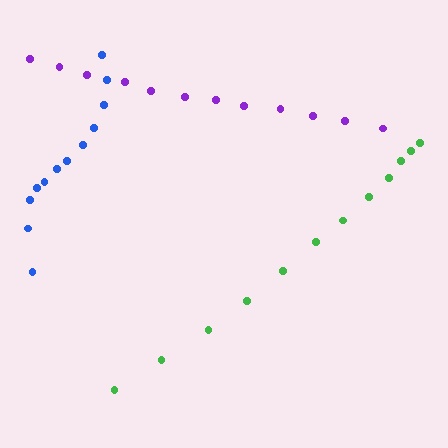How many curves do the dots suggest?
There are 3 distinct paths.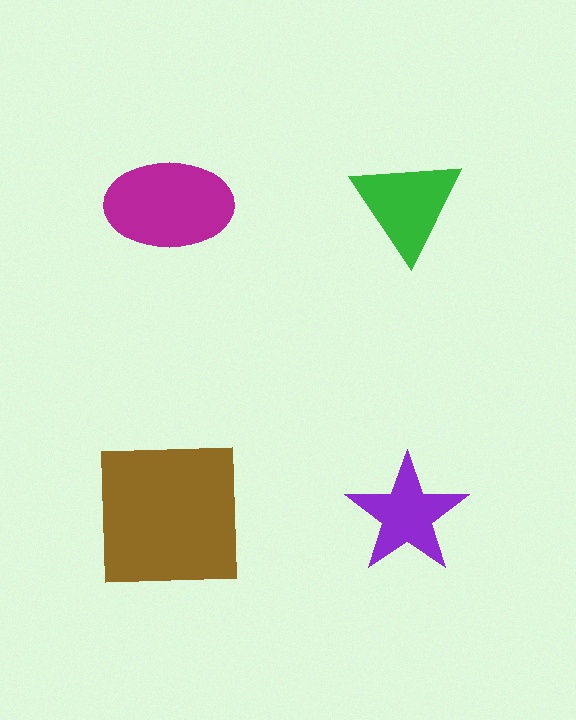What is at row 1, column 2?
A green triangle.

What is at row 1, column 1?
A magenta ellipse.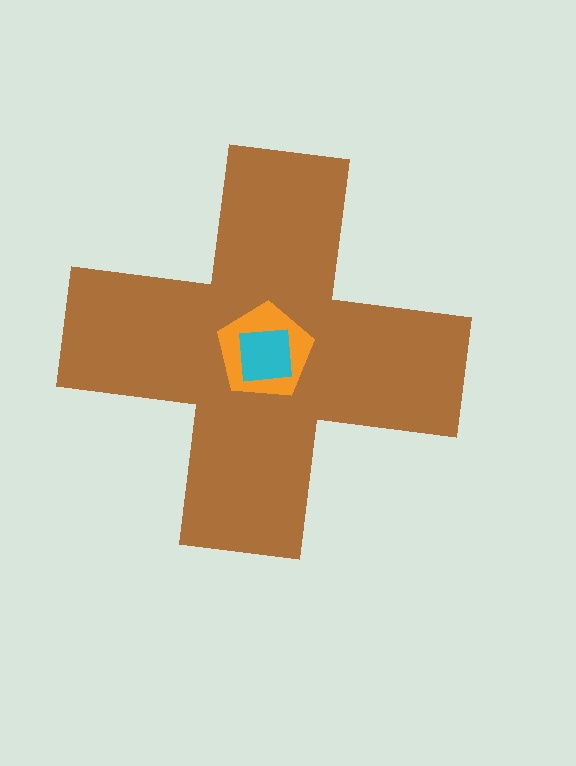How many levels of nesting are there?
3.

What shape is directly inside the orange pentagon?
The cyan square.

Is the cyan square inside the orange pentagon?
Yes.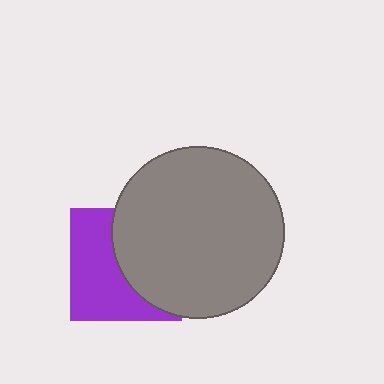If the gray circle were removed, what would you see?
You would see the complete purple square.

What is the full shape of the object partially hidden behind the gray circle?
The partially hidden object is a purple square.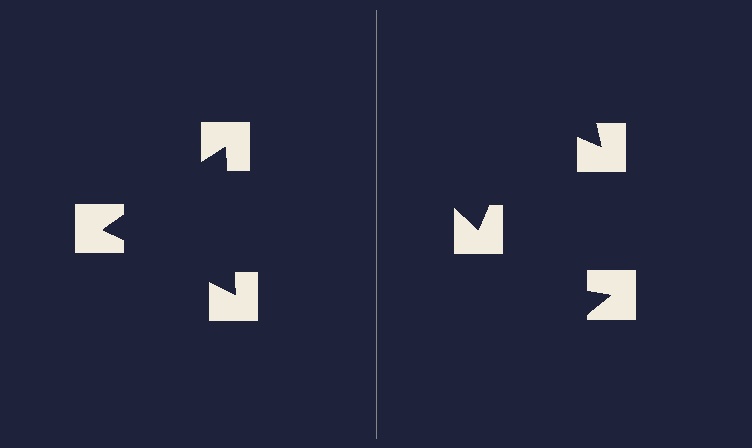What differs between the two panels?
The notched squares are positioned identically on both sides; only the wedge orientations differ. On the left they align to a triangle; on the right they are misaligned.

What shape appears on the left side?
An illusory triangle.